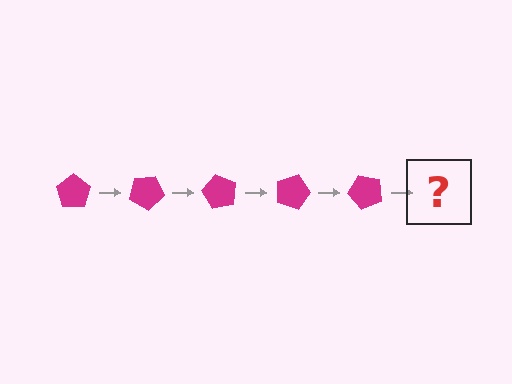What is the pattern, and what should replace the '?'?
The pattern is that the pentagon rotates 30 degrees each step. The '?' should be a magenta pentagon rotated 150 degrees.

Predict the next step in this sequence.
The next step is a magenta pentagon rotated 150 degrees.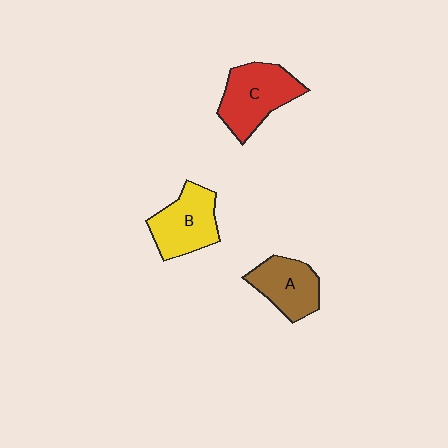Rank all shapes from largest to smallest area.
From largest to smallest: C (red), B (yellow), A (brown).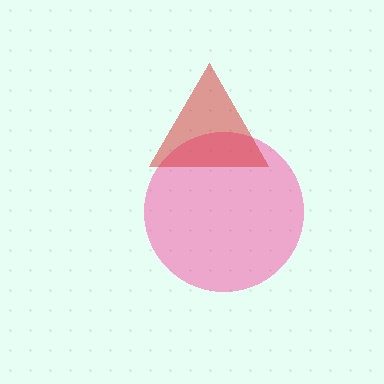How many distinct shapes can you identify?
There are 2 distinct shapes: a pink circle, a red triangle.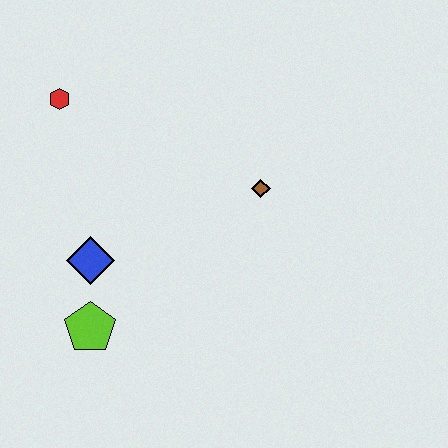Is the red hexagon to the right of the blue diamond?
No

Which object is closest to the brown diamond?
The blue diamond is closest to the brown diamond.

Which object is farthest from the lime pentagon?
The red hexagon is farthest from the lime pentagon.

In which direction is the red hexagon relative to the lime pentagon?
The red hexagon is above the lime pentagon.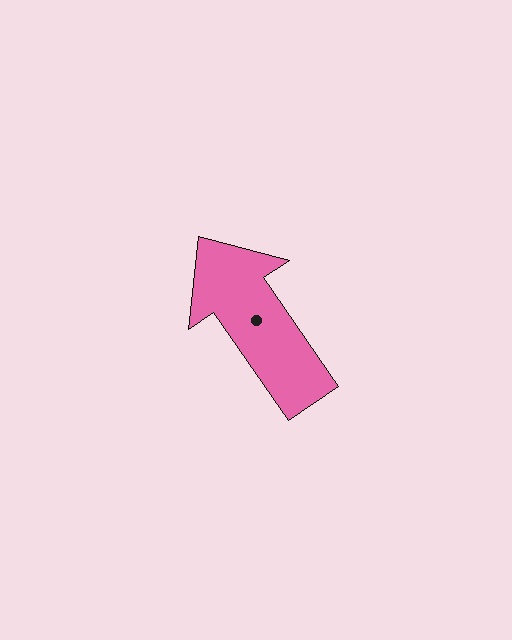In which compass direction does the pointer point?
Northwest.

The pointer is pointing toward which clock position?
Roughly 11 o'clock.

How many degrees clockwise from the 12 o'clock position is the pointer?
Approximately 326 degrees.